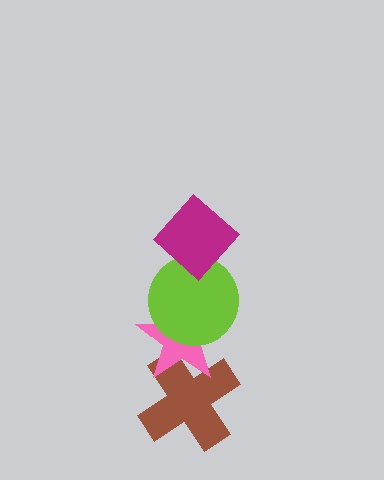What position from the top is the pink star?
The pink star is 3rd from the top.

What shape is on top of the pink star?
The lime circle is on top of the pink star.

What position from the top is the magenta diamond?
The magenta diamond is 1st from the top.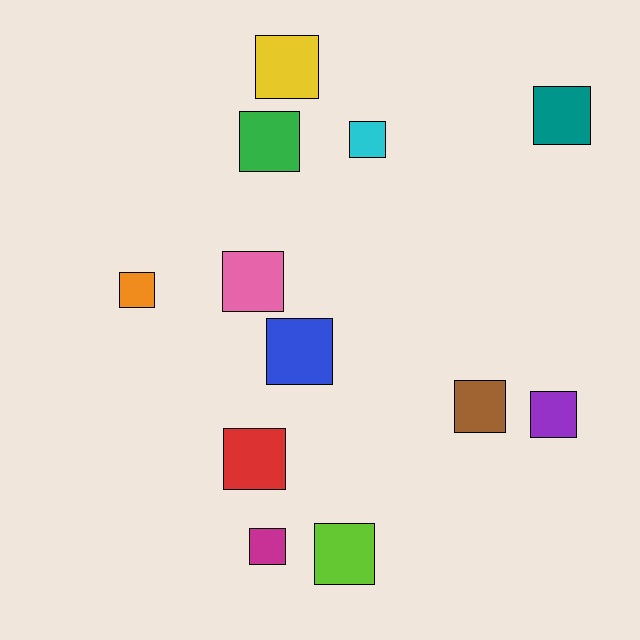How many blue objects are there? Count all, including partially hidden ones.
There is 1 blue object.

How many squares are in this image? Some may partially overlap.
There are 12 squares.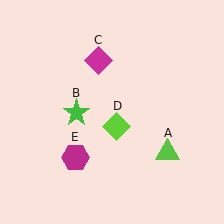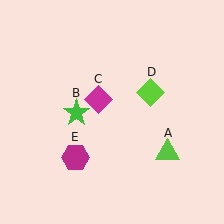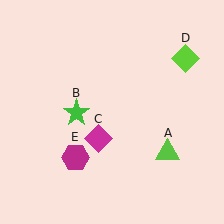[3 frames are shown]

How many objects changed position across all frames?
2 objects changed position: magenta diamond (object C), lime diamond (object D).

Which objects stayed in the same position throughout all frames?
Lime triangle (object A) and green star (object B) and magenta hexagon (object E) remained stationary.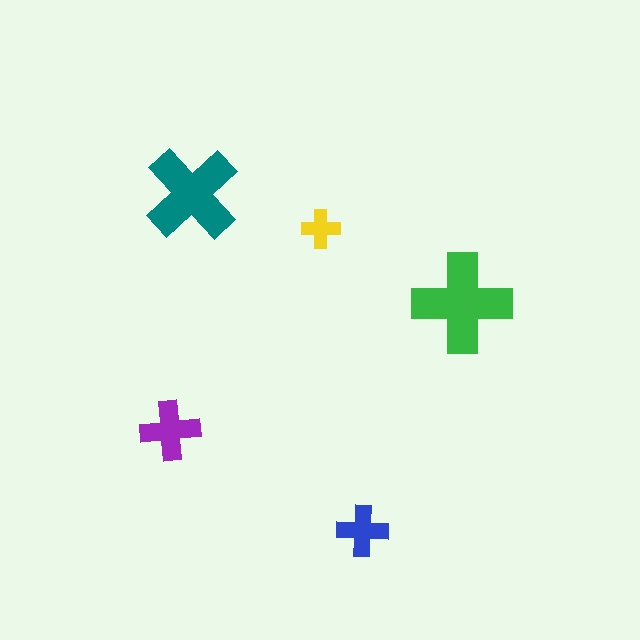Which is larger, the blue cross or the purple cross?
The purple one.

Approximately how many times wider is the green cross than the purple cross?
About 1.5 times wider.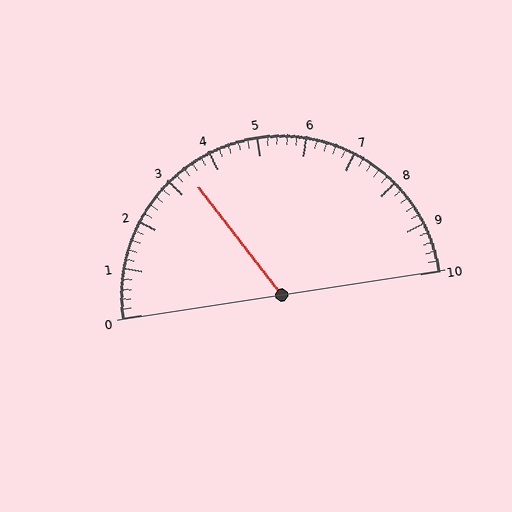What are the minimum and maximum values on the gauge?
The gauge ranges from 0 to 10.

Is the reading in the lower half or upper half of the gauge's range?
The reading is in the lower half of the range (0 to 10).